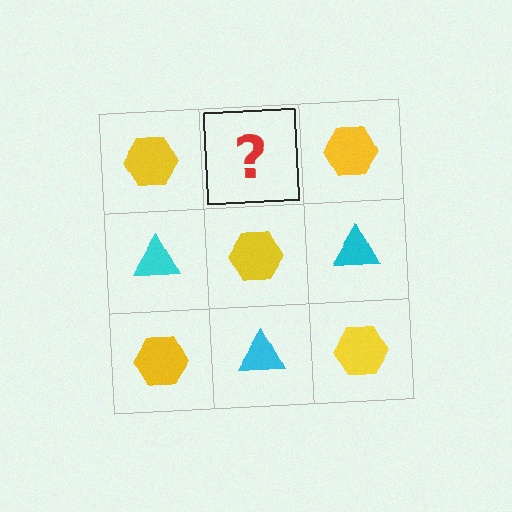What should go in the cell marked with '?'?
The missing cell should contain a cyan triangle.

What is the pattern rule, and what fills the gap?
The rule is that it alternates yellow hexagon and cyan triangle in a checkerboard pattern. The gap should be filled with a cyan triangle.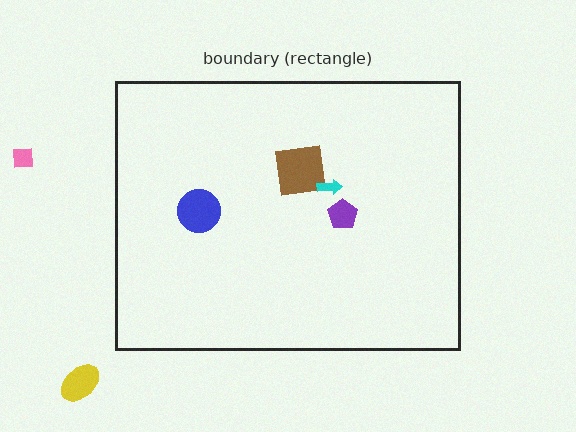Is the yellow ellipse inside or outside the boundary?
Outside.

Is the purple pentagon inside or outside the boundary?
Inside.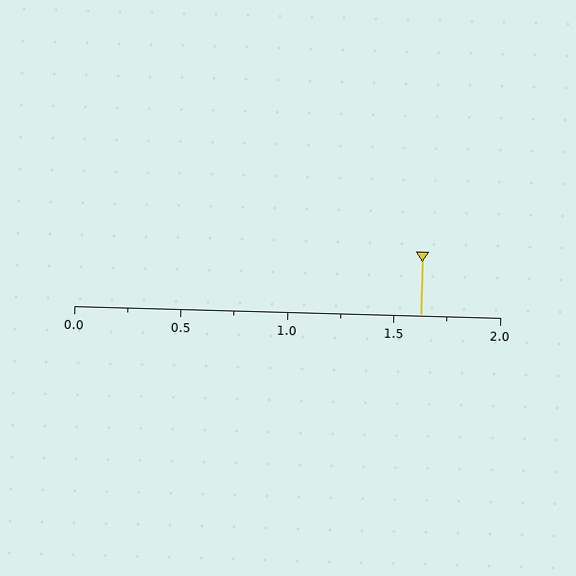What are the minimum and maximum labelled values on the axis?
The axis runs from 0.0 to 2.0.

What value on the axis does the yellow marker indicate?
The marker indicates approximately 1.62.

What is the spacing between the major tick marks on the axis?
The major ticks are spaced 0.5 apart.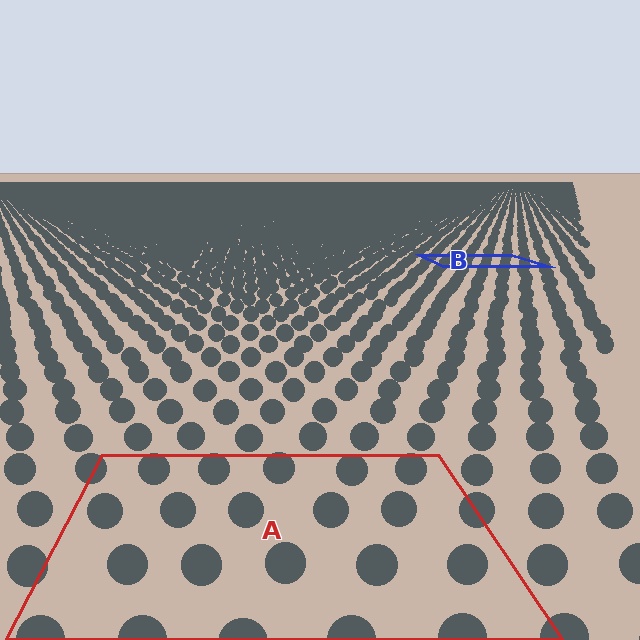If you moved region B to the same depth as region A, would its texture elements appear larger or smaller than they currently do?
They would appear larger. At a closer depth, the same texture elements are projected at a bigger on-screen size.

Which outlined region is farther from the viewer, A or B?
Region B is farther from the viewer — the texture elements inside it appear smaller and more densely packed.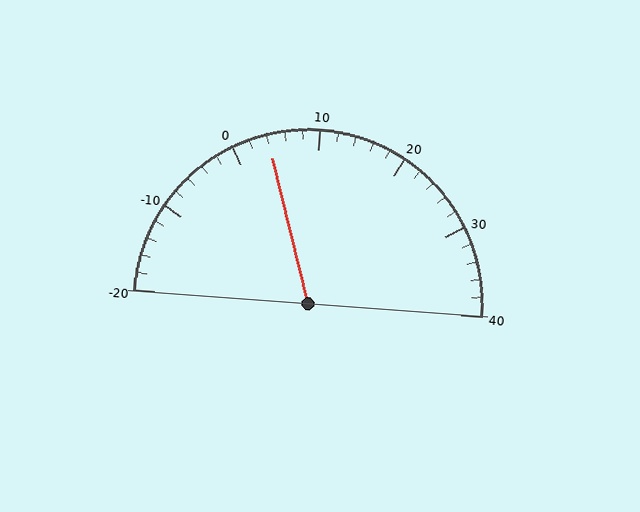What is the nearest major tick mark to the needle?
The nearest major tick mark is 0.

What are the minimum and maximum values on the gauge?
The gauge ranges from -20 to 40.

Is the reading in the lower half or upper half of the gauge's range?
The reading is in the lower half of the range (-20 to 40).